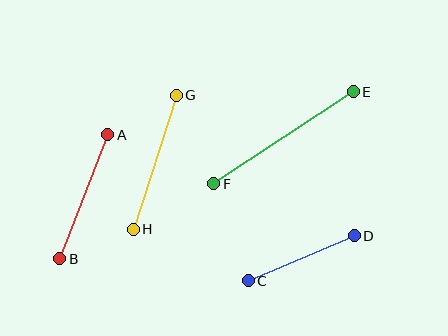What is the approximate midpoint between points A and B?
The midpoint is at approximately (84, 197) pixels.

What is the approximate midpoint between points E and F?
The midpoint is at approximately (284, 138) pixels.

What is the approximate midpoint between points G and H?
The midpoint is at approximately (155, 162) pixels.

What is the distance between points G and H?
The distance is approximately 141 pixels.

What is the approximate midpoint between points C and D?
The midpoint is at approximately (301, 258) pixels.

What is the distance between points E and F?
The distance is approximately 167 pixels.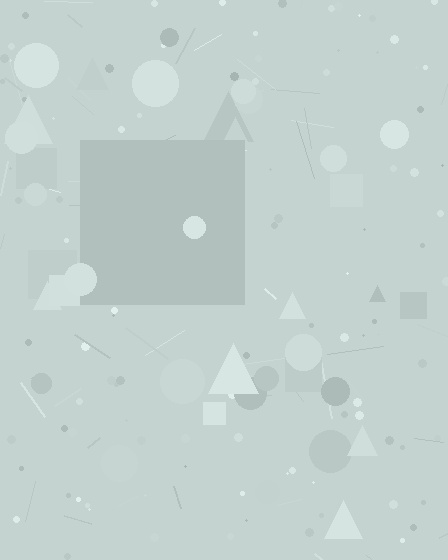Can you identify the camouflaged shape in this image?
The camouflaged shape is a square.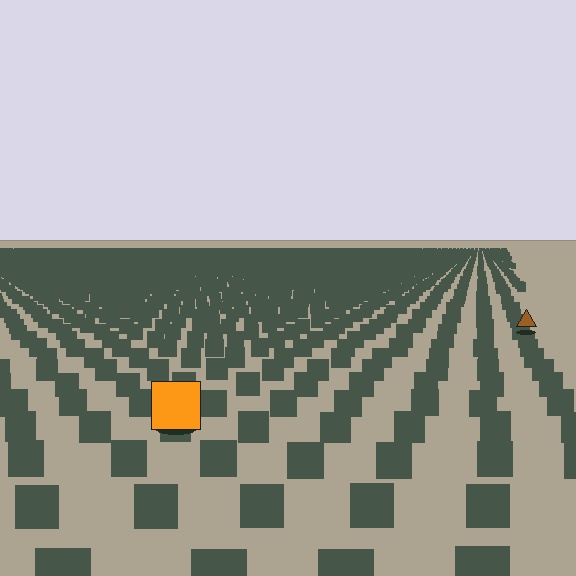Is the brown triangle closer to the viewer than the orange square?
No. The orange square is closer — you can tell from the texture gradient: the ground texture is coarser near it.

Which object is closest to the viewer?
The orange square is closest. The texture marks near it are larger and more spread out.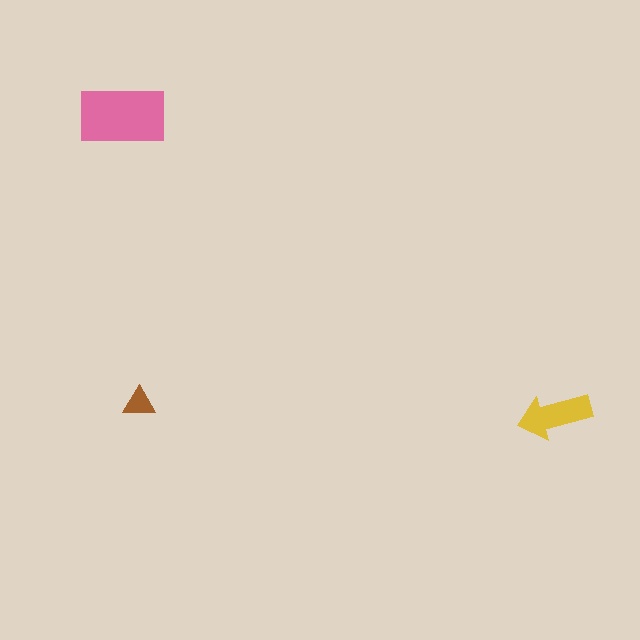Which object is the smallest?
The brown triangle.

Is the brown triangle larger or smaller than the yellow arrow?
Smaller.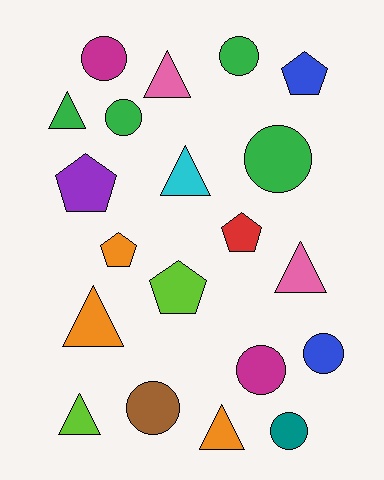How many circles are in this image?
There are 8 circles.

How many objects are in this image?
There are 20 objects.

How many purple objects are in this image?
There is 1 purple object.